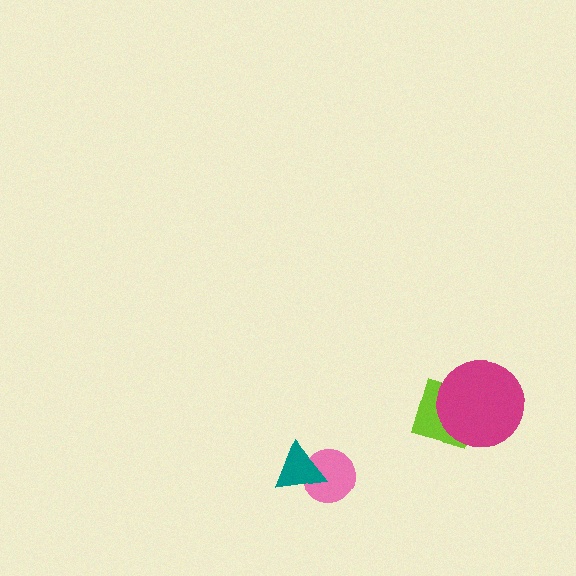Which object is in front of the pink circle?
The teal triangle is in front of the pink circle.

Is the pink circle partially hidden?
Yes, it is partially covered by another shape.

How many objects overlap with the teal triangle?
1 object overlaps with the teal triangle.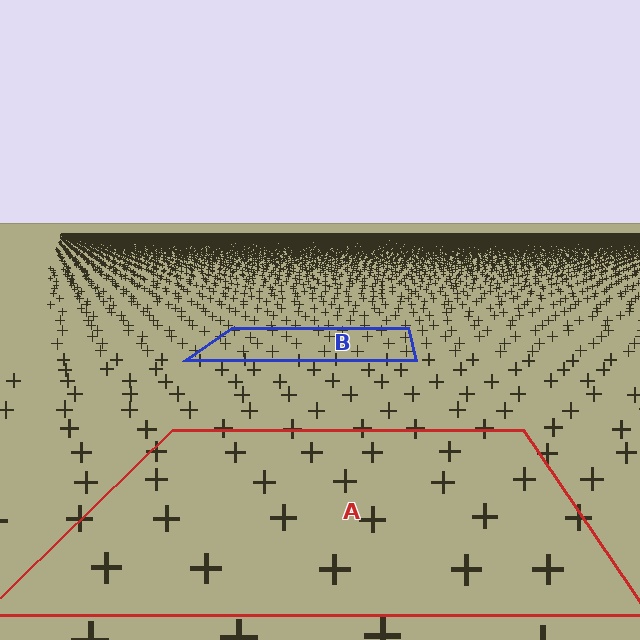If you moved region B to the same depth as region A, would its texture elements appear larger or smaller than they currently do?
They would appear larger. At a closer depth, the same texture elements are projected at a bigger on-screen size.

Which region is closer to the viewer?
Region A is closer. The texture elements there are larger and more spread out.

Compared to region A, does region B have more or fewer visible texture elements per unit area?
Region B has more texture elements per unit area — they are packed more densely because it is farther away.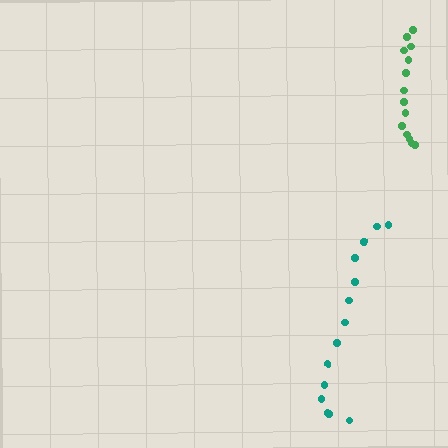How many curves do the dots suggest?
There are 2 distinct paths.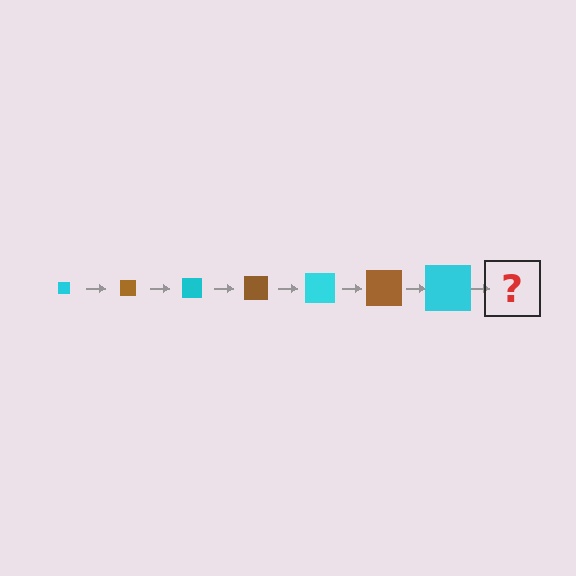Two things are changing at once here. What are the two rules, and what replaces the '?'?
The two rules are that the square grows larger each step and the color cycles through cyan and brown. The '?' should be a brown square, larger than the previous one.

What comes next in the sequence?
The next element should be a brown square, larger than the previous one.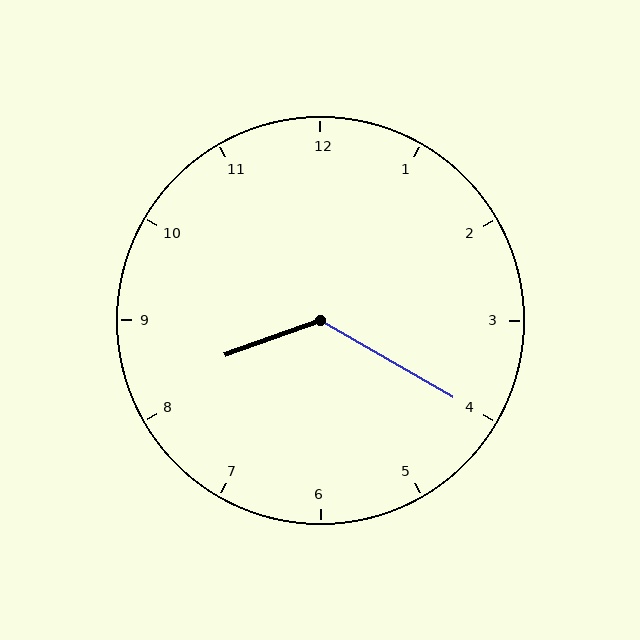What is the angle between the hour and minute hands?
Approximately 130 degrees.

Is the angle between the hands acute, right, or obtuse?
It is obtuse.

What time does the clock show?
8:20.